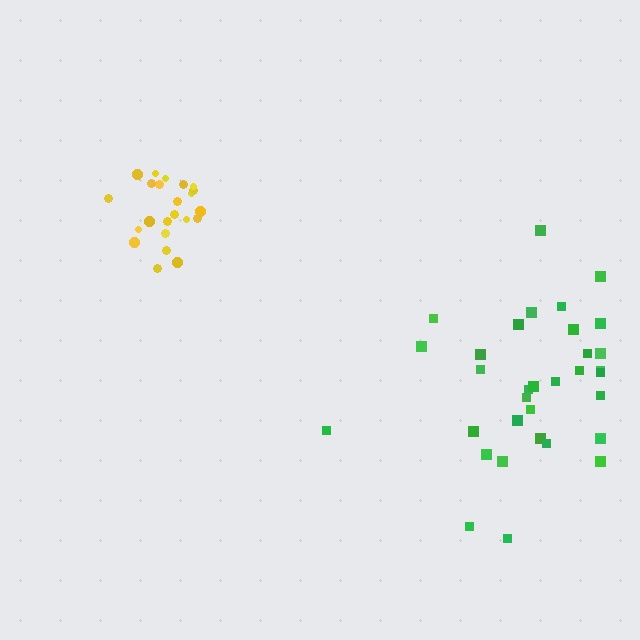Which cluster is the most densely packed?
Yellow.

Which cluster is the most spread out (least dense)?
Green.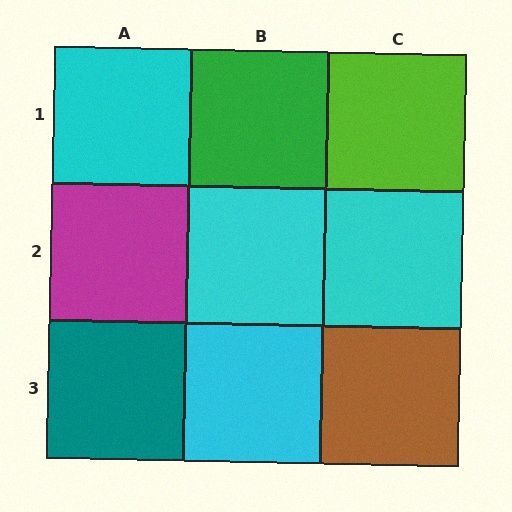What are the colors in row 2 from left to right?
Magenta, cyan, cyan.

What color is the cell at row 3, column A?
Teal.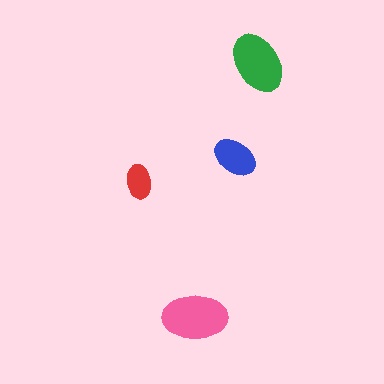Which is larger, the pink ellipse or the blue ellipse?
The pink one.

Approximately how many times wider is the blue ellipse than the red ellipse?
About 1.5 times wider.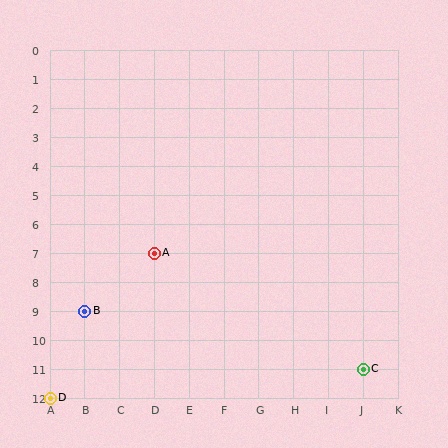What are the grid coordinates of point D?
Point D is at grid coordinates (A, 12).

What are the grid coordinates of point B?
Point B is at grid coordinates (B, 9).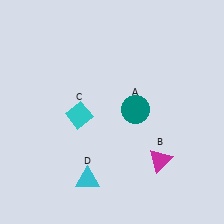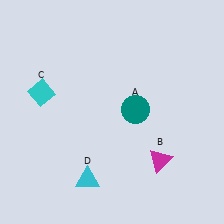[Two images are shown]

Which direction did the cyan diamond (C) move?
The cyan diamond (C) moved left.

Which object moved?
The cyan diamond (C) moved left.